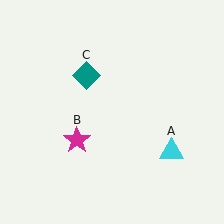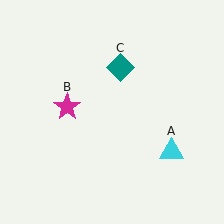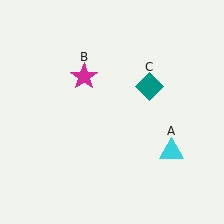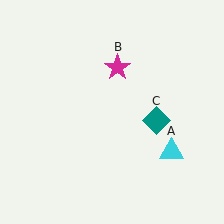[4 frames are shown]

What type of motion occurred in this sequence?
The magenta star (object B), teal diamond (object C) rotated clockwise around the center of the scene.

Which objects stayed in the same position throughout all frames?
Cyan triangle (object A) remained stationary.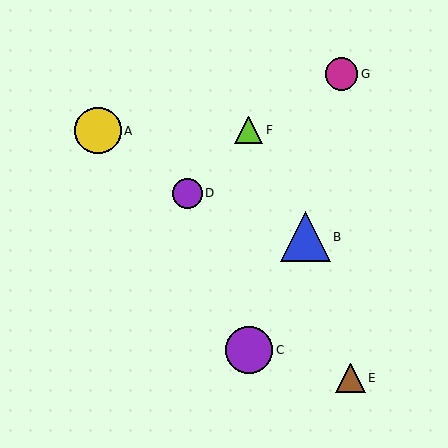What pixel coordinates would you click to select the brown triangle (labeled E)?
Click at (351, 378) to select the brown triangle E.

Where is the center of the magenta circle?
The center of the magenta circle is at (341, 74).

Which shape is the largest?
The blue triangle (labeled B) is the largest.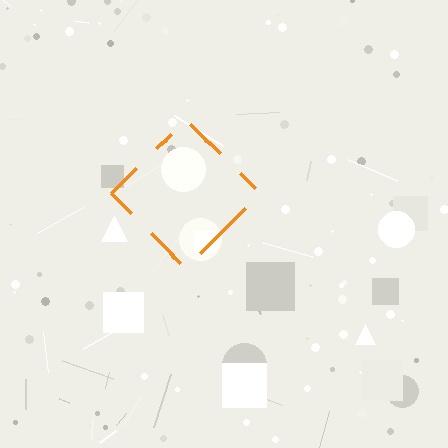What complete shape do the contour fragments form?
The contour fragments form a diamond.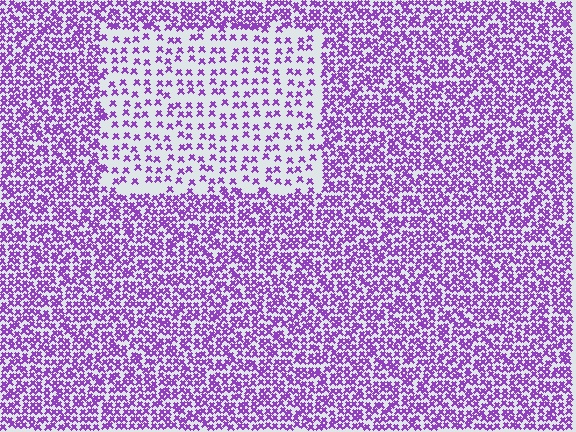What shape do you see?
I see a rectangle.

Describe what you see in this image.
The image contains small purple elements arranged at two different densities. A rectangle-shaped region is visible where the elements are less densely packed than the surrounding area.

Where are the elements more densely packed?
The elements are more densely packed outside the rectangle boundary.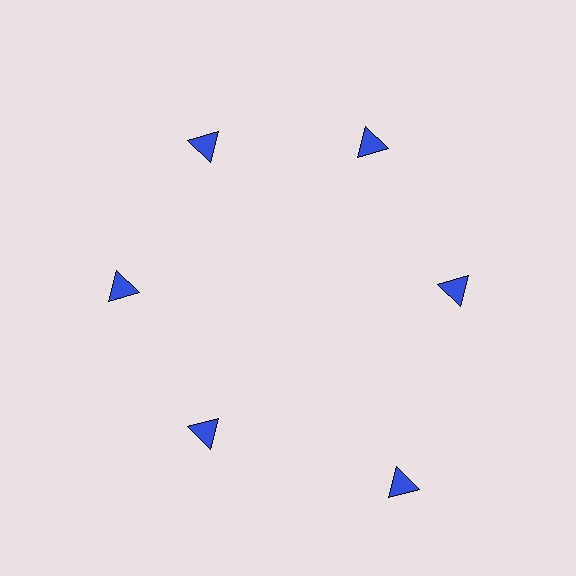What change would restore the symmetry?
The symmetry would be restored by moving it inward, back onto the ring so that all 6 triangles sit at equal angles and equal distance from the center.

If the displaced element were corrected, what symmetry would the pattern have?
It would have 6-fold rotational symmetry — the pattern would map onto itself every 60 degrees.